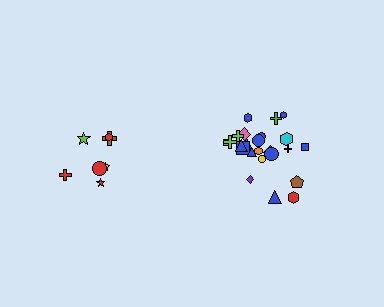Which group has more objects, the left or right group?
The right group.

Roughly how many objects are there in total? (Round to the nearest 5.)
Roughly 30 objects in total.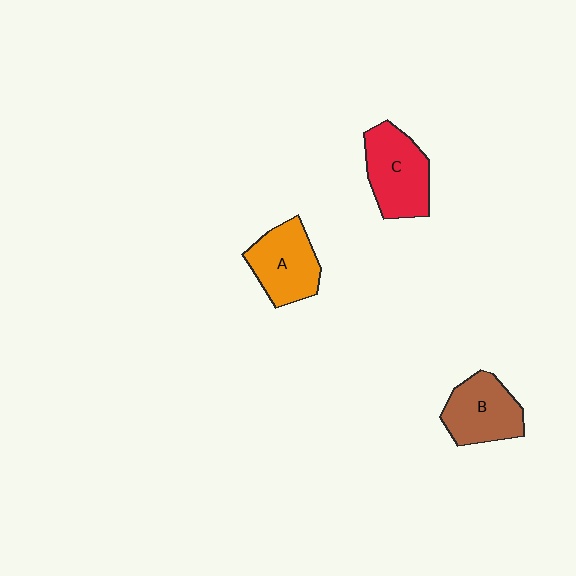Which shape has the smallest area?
Shape B (brown).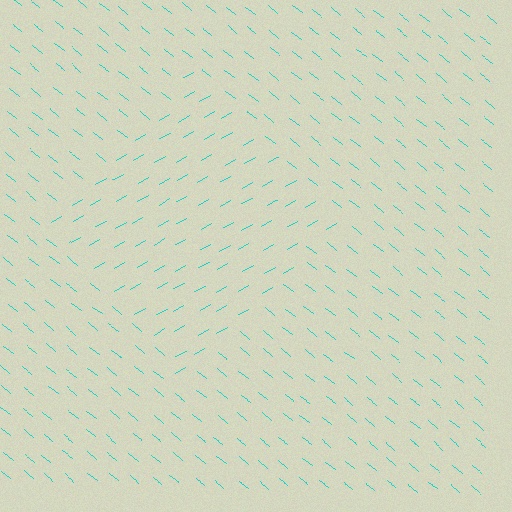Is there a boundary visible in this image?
Yes, there is a texture boundary formed by a change in line orientation.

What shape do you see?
I see a diamond.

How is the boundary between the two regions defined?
The boundary is defined purely by a change in line orientation (approximately 68 degrees difference). All lines are the same color and thickness.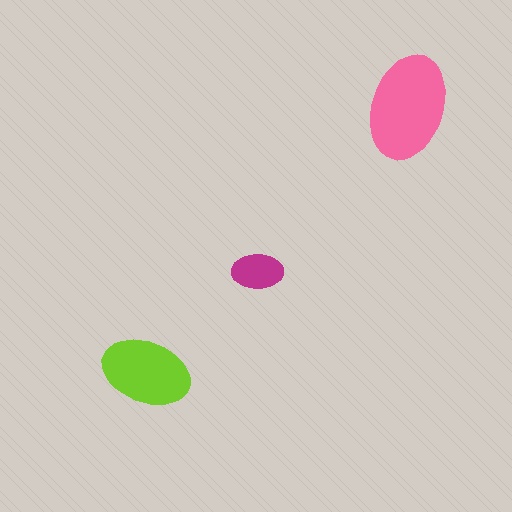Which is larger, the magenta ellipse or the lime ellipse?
The lime one.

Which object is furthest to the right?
The pink ellipse is rightmost.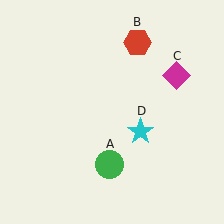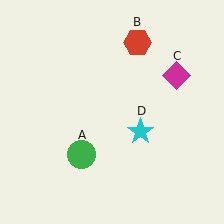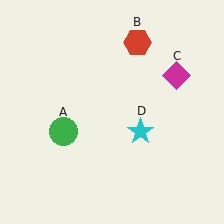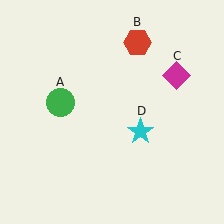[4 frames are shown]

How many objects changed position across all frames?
1 object changed position: green circle (object A).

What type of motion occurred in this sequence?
The green circle (object A) rotated clockwise around the center of the scene.